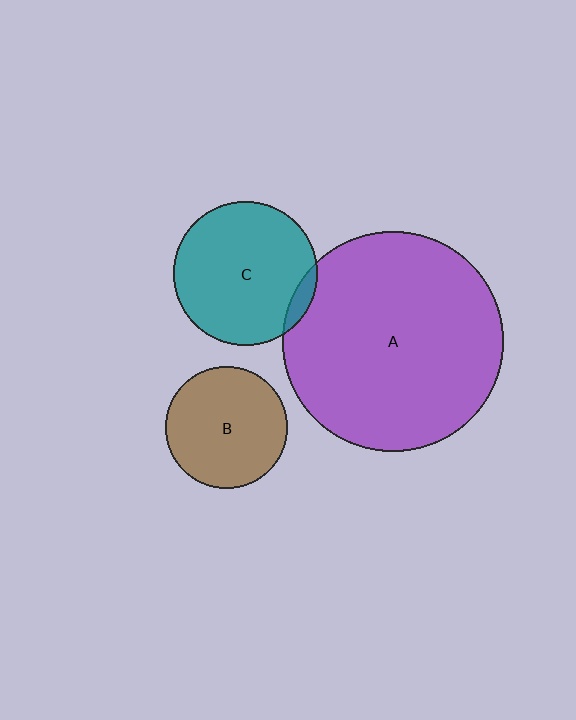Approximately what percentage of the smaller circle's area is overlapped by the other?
Approximately 5%.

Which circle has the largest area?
Circle A (purple).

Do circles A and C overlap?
Yes.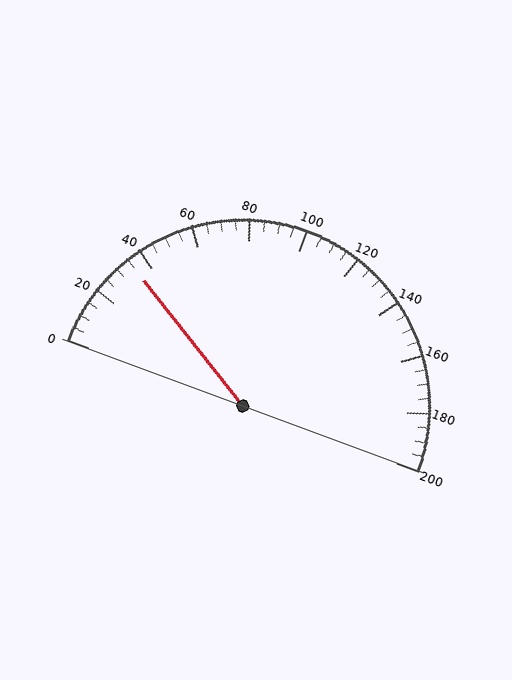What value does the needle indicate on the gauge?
The needle indicates approximately 35.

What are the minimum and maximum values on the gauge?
The gauge ranges from 0 to 200.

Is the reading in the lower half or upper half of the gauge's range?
The reading is in the lower half of the range (0 to 200).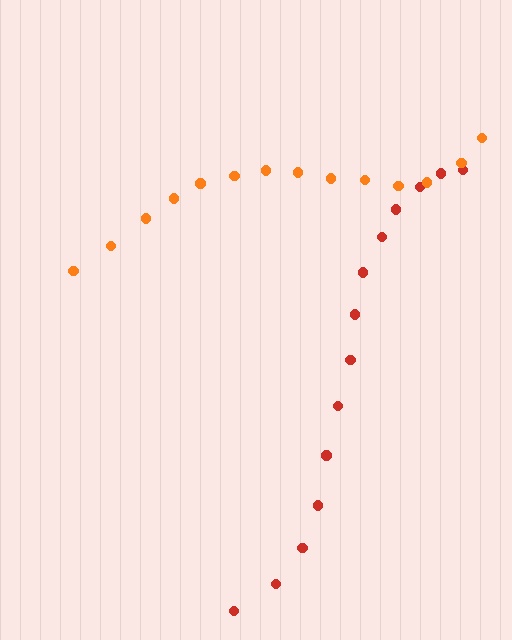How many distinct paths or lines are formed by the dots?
There are 2 distinct paths.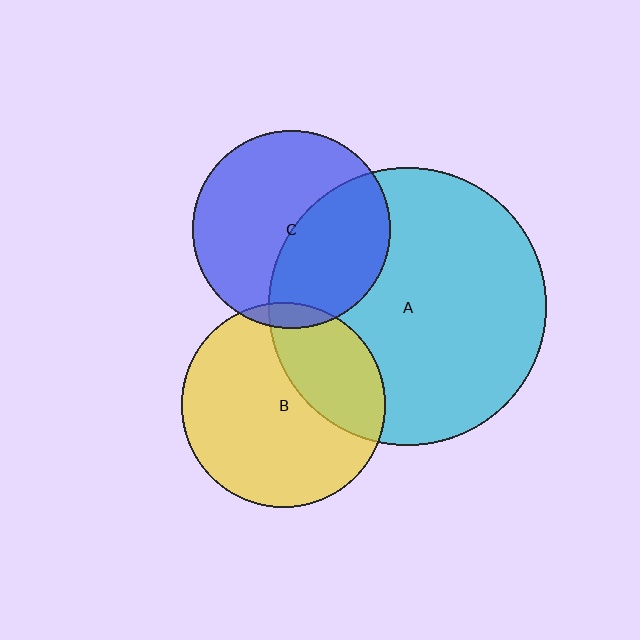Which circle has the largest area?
Circle A (cyan).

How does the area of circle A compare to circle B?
Approximately 1.8 times.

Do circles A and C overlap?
Yes.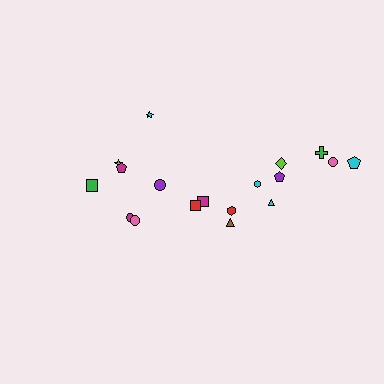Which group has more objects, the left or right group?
The right group.